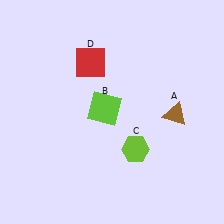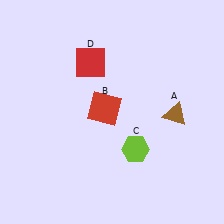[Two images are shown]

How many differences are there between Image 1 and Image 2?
There is 1 difference between the two images.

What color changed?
The square (B) changed from lime in Image 1 to red in Image 2.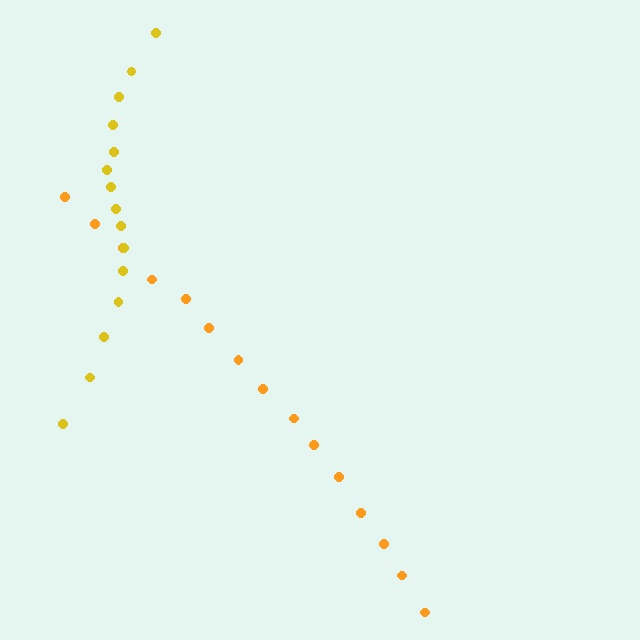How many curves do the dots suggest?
There are 2 distinct paths.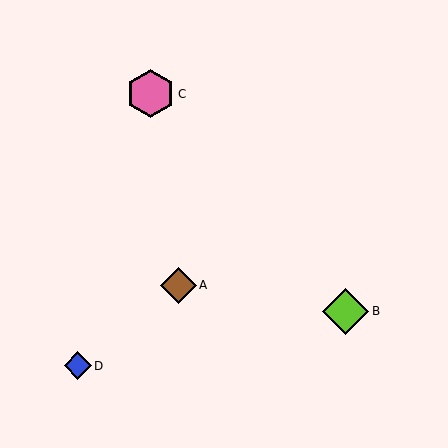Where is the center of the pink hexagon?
The center of the pink hexagon is at (151, 94).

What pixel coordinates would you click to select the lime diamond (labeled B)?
Click at (346, 311) to select the lime diamond B.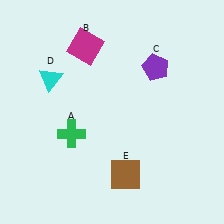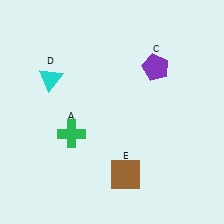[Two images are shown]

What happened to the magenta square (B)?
The magenta square (B) was removed in Image 2. It was in the top-left area of Image 1.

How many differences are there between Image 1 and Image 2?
There is 1 difference between the two images.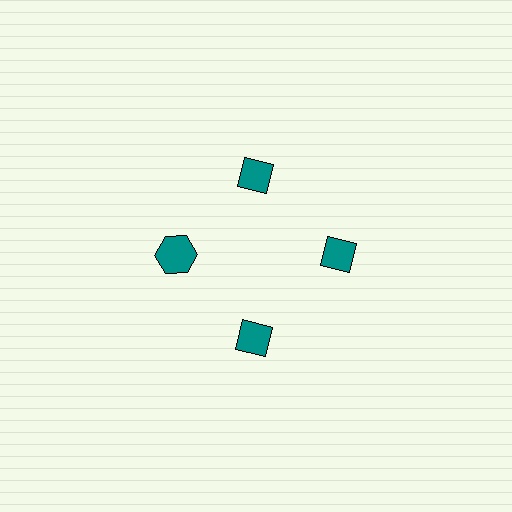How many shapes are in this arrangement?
There are 4 shapes arranged in a ring pattern.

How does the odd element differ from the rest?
It has a different shape: hexagon instead of diamond.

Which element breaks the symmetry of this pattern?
The teal hexagon at roughly the 9 o'clock position breaks the symmetry. All other shapes are teal diamonds.